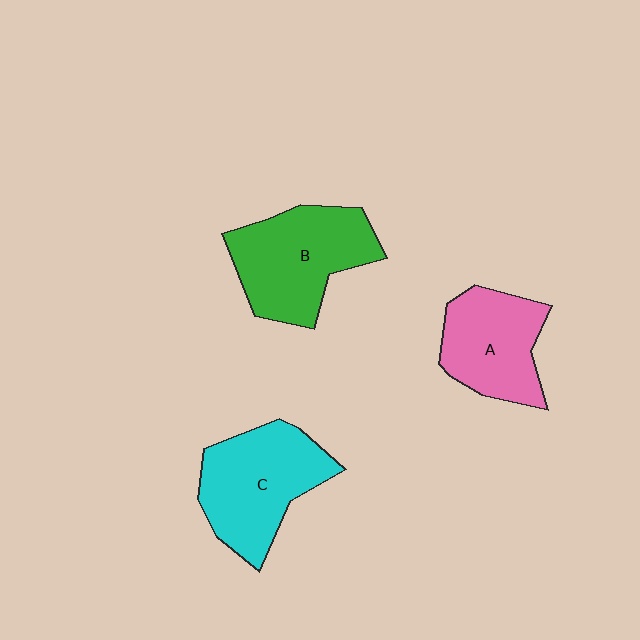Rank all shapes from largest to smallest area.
From largest to smallest: B (green), C (cyan), A (pink).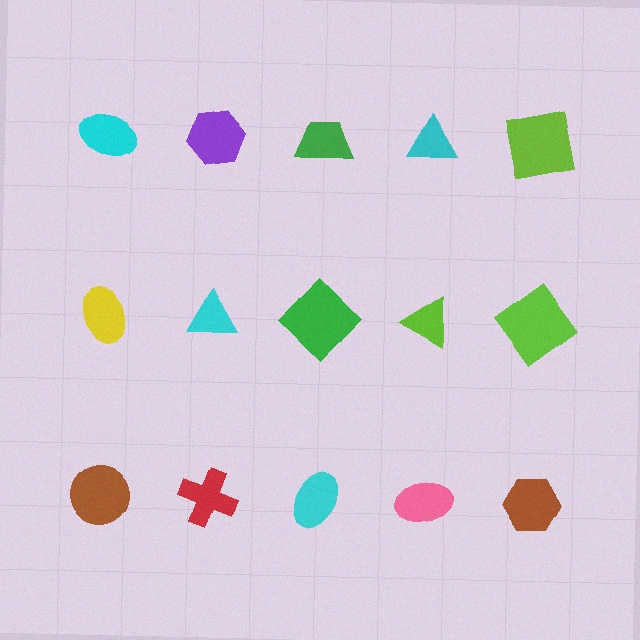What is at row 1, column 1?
A cyan ellipse.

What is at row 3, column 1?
A brown circle.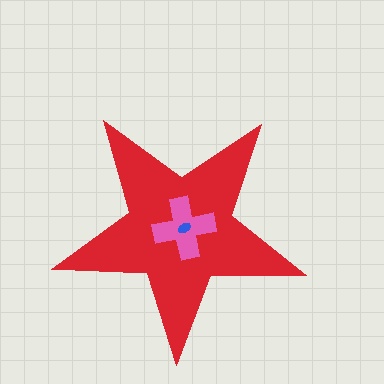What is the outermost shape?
The red star.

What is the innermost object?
The blue ellipse.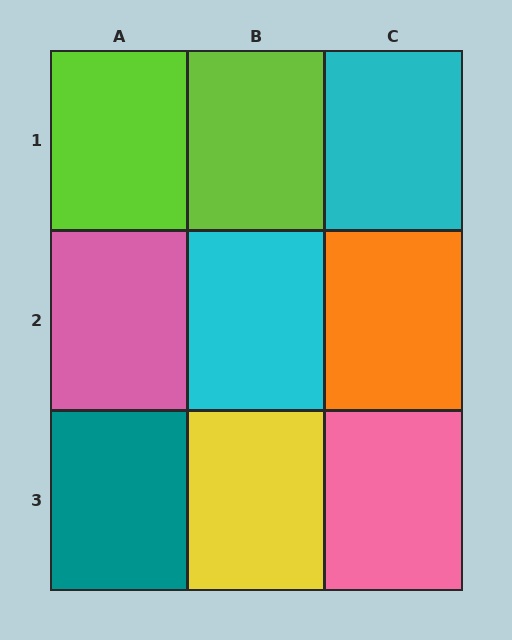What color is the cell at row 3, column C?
Pink.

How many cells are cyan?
2 cells are cyan.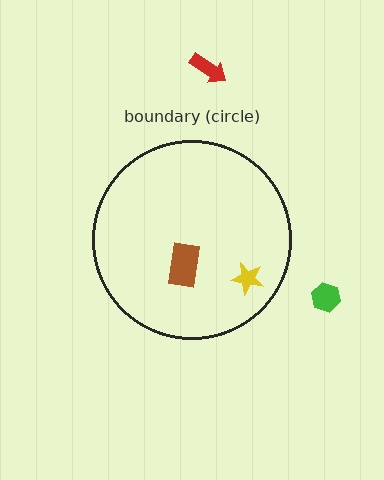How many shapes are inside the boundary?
2 inside, 2 outside.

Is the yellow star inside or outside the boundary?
Inside.